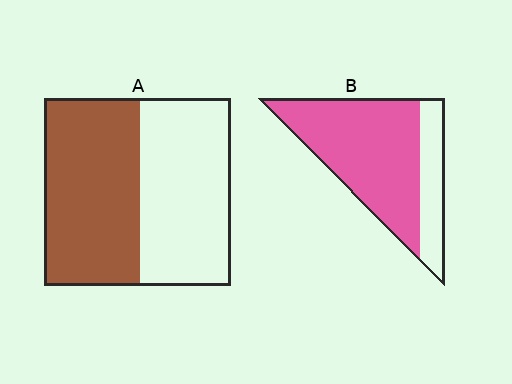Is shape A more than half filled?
Roughly half.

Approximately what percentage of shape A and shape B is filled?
A is approximately 50% and B is approximately 75%.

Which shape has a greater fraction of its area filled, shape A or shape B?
Shape B.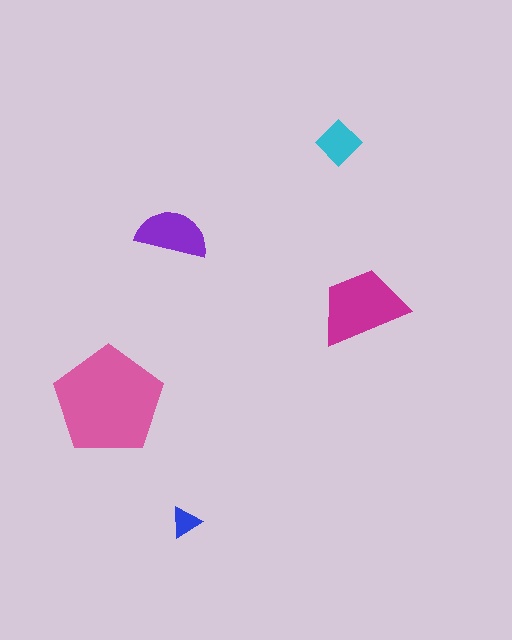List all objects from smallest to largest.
The blue triangle, the cyan diamond, the purple semicircle, the magenta trapezoid, the pink pentagon.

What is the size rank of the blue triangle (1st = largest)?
5th.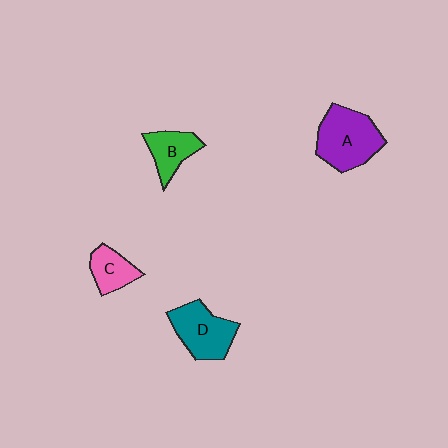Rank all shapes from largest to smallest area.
From largest to smallest: A (purple), D (teal), B (green), C (pink).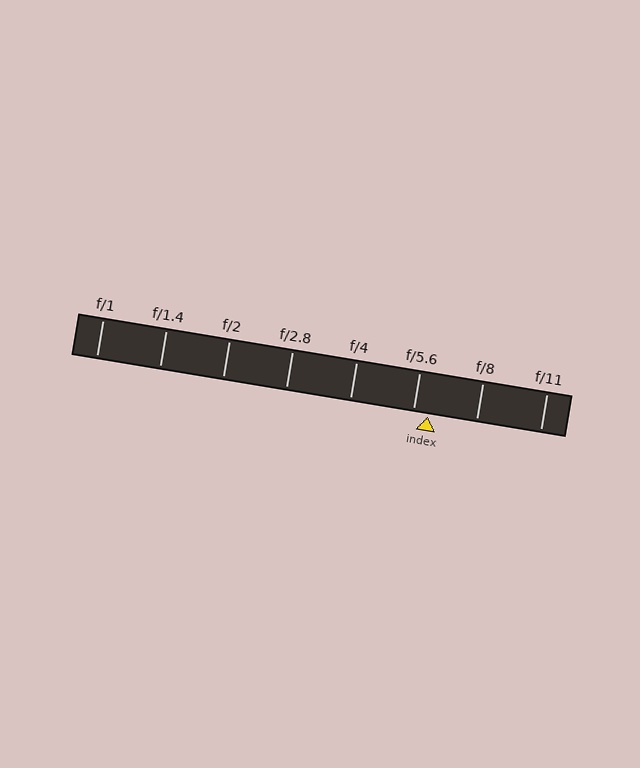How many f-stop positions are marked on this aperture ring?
There are 8 f-stop positions marked.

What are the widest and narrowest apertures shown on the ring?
The widest aperture shown is f/1 and the narrowest is f/11.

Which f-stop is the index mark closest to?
The index mark is closest to f/5.6.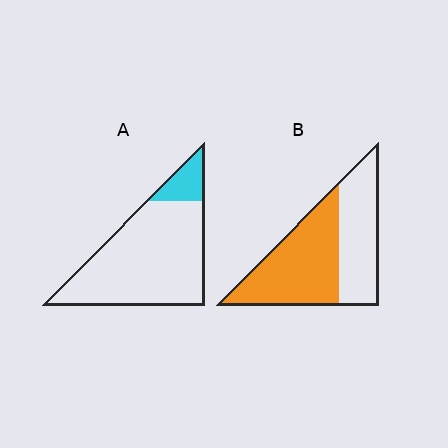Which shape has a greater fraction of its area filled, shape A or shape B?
Shape B.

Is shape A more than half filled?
No.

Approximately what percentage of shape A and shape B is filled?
A is approximately 15% and B is approximately 55%.